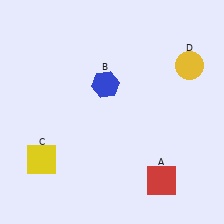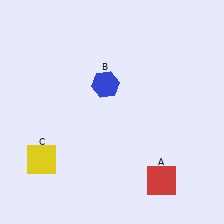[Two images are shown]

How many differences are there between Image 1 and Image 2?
There is 1 difference between the two images.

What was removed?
The yellow circle (D) was removed in Image 2.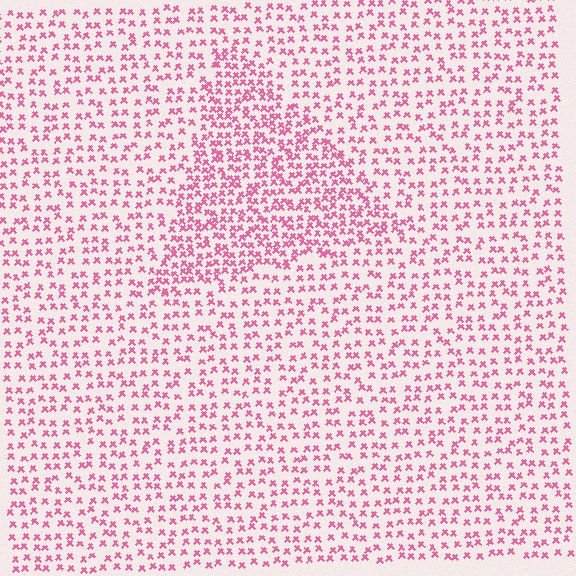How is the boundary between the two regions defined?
The boundary is defined by a change in element density (approximately 1.8x ratio). All elements are the same color, size, and shape.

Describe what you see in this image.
The image contains small pink elements arranged at two different densities. A triangle-shaped region is visible where the elements are more densely packed than the surrounding area.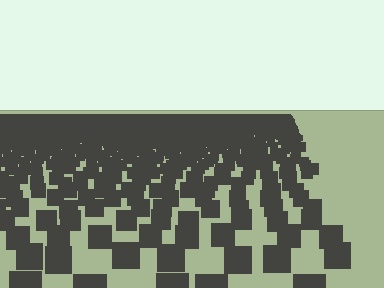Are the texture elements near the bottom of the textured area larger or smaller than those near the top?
Larger. Near the bottom, elements are closer to the viewer and appear at a bigger on-screen size.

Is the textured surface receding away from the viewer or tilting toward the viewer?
The surface is receding away from the viewer. Texture elements get smaller and denser toward the top.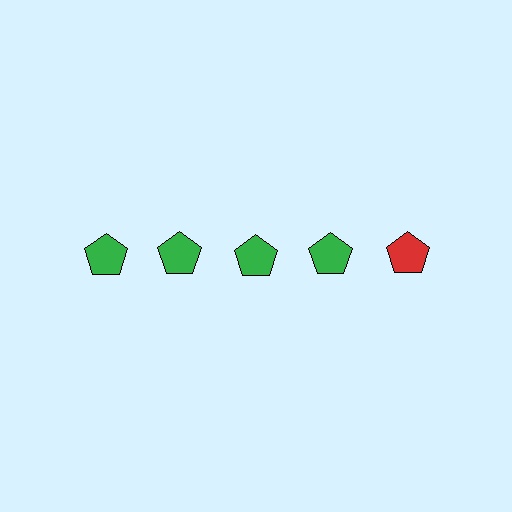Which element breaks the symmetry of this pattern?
The red pentagon in the top row, rightmost column breaks the symmetry. All other shapes are green pentagons.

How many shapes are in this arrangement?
There are 5 shapes arranged in a grid pattern.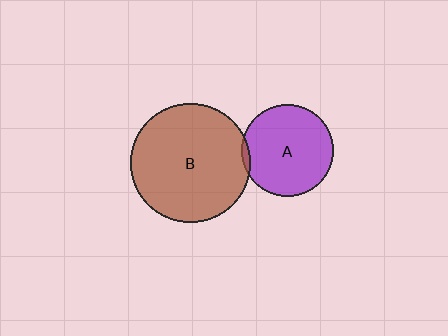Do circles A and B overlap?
Yes.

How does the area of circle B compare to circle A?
Approximately 1.7 times.